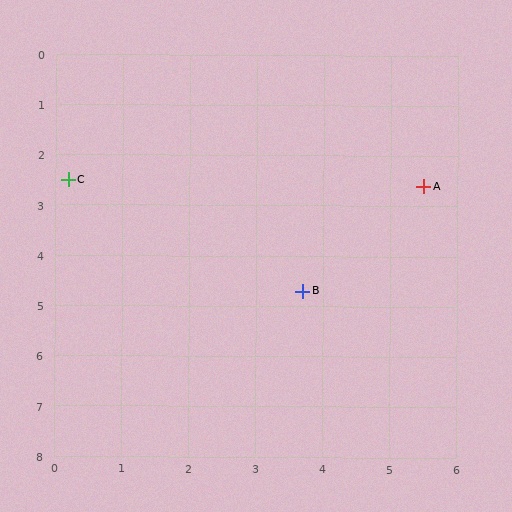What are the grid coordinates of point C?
Point C is at approximately (0.2, 2.5).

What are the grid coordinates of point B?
Point B is at approximately (3.7, 4.7).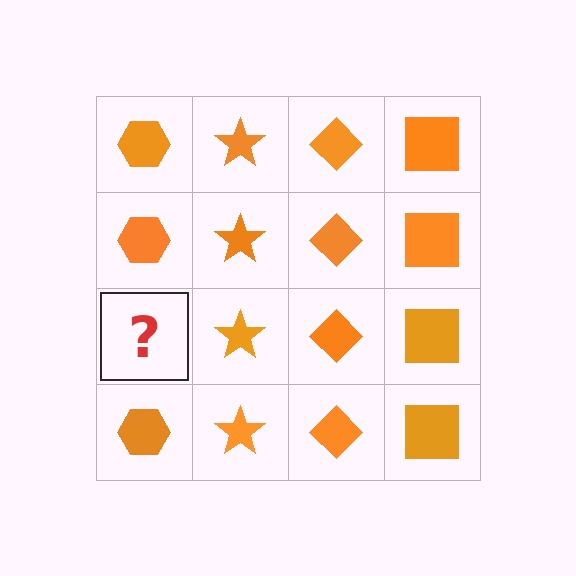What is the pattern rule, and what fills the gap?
The rule is that each column has a consistent shape. The gap should be filled with an orange hexagon.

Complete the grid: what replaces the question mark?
The question mark should be replaced with an orange hexagon.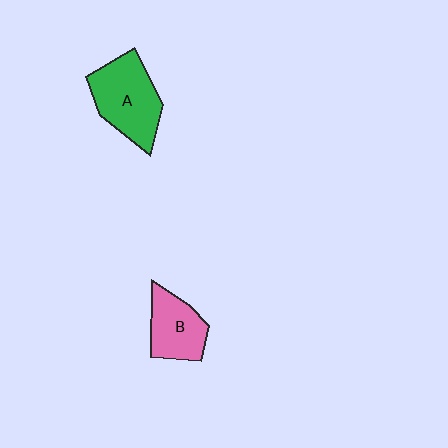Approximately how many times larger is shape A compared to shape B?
Approximately 1.4 times.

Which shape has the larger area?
Shape A (green).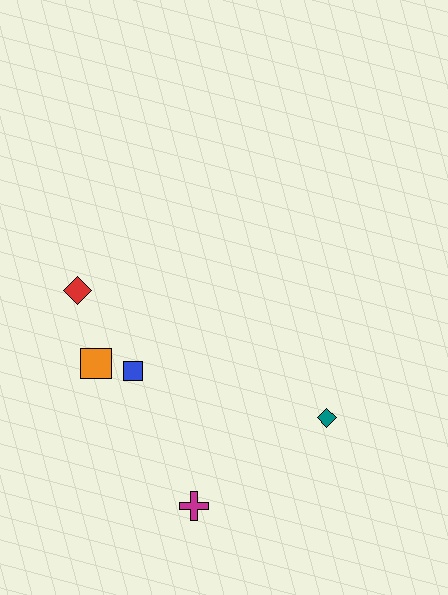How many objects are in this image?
There are 5 objects.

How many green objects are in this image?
There are no green objects.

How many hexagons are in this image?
There are no hexagons.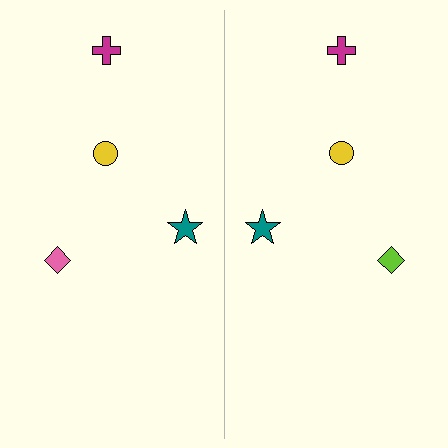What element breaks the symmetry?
The lime diamond on the right side breaks the symmetry — its mirror counterpart is pink.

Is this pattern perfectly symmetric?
No, the pattern is not perfectly symmetric. The lime diamond on the right side breaks the symmetry — its mirror counterpart is pink.